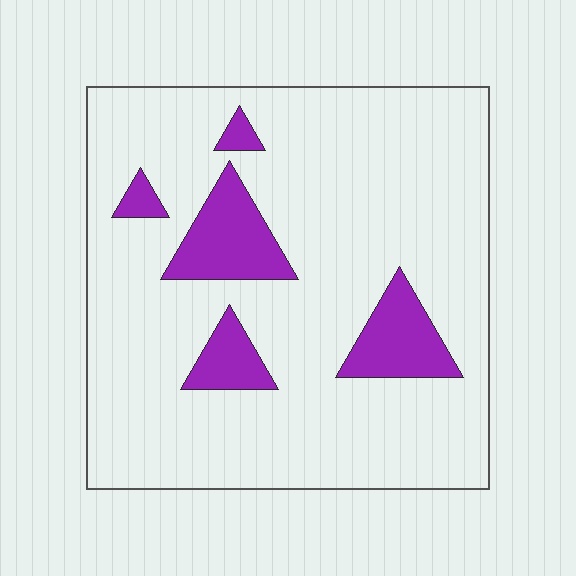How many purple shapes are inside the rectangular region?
5.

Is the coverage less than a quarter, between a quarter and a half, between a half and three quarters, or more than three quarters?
Less than a quarter.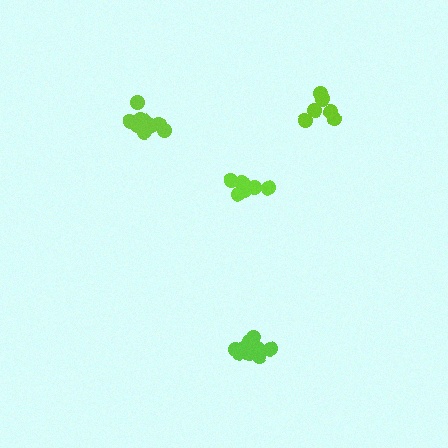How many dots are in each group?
Group 1: 9 dots, Group 2: 6 dots, Group 3: 10 dots, Group 4: 6 dots (31 total).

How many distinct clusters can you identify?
There are 4 distinct clusters.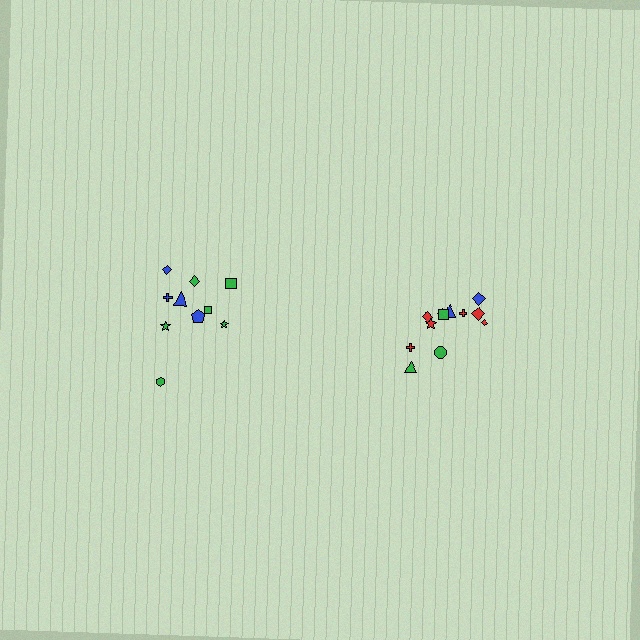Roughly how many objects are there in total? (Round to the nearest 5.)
Roughly 20 objects in total.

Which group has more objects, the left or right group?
The right group.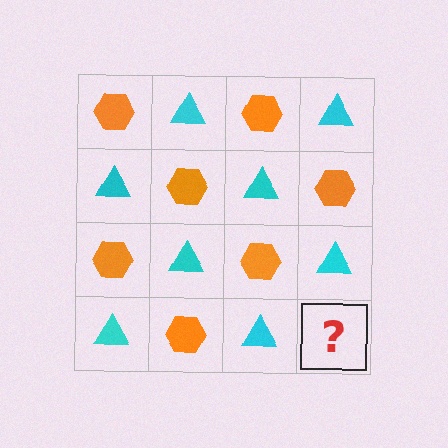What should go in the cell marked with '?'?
The missing cell should contain an orange hexagon.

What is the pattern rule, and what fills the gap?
The rule is that it alternates orange hexagon and cyan triangle in a checkerboard pattern. The gap should be filled with an orange hexagon.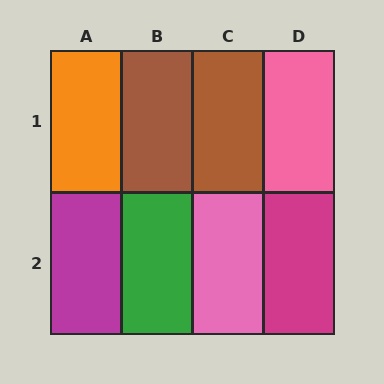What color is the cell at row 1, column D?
Pink.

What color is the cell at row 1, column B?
Brown.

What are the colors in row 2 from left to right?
Magenta, green, pink, magenta.